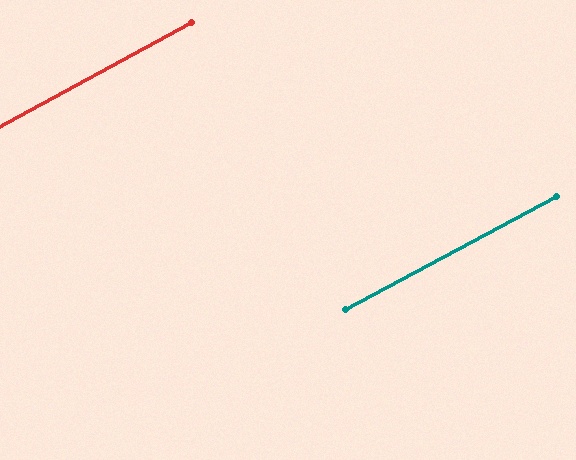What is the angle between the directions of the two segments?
Approximately 0 degrees.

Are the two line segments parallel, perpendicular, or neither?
Parallel — their directions differ by only 0.0°.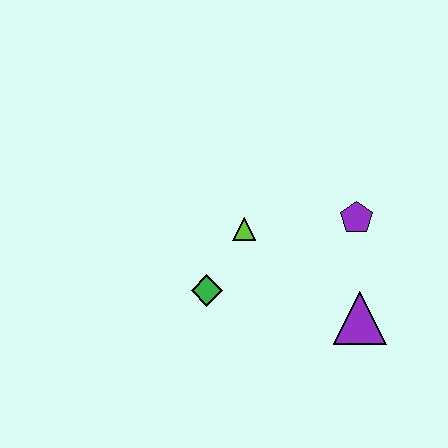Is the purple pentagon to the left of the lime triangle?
No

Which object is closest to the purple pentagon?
The purple triangle is closest to the purple pentagon.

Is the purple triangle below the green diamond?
Yes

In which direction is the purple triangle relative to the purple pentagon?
The purple triangle is below the purple pentagon.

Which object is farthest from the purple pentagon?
The green diamond is farthest from the purple pentagon.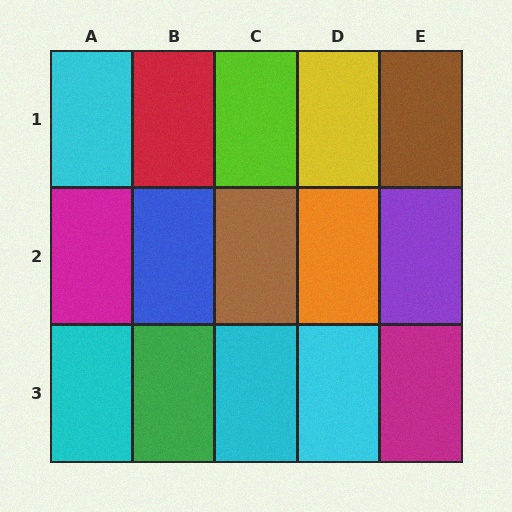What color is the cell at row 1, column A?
Cyan.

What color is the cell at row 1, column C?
Lime.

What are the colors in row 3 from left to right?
Cyan, green, cyan, cyan, magenta.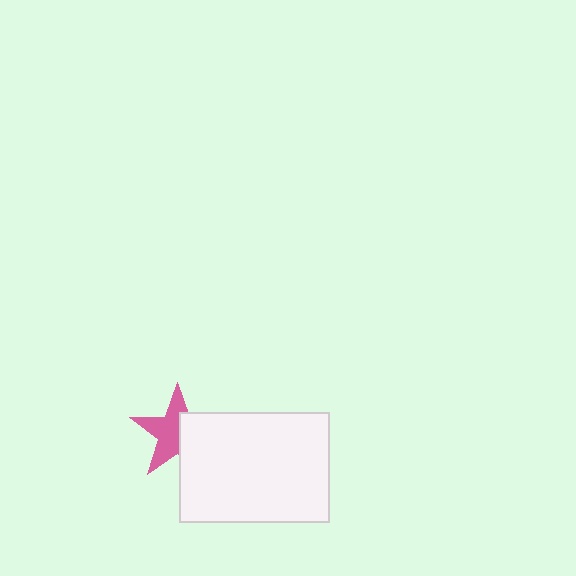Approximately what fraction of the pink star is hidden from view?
Roughly 43% of the pink star is hidden behind the white rectangle.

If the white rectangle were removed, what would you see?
You would see the complete pink star.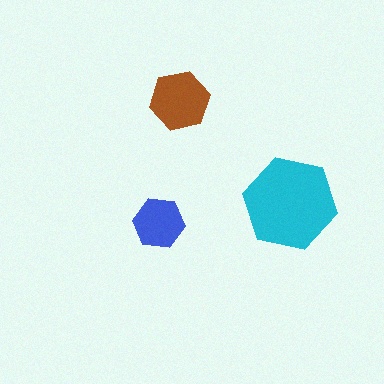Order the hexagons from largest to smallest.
the cyan one, the brown one, the blue one.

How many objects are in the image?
There are 3 objects in the image.